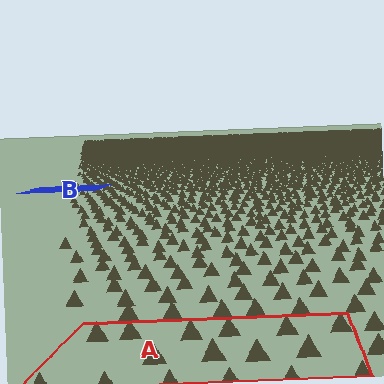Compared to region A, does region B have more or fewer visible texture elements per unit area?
Region B has more texture elements per unit area — they are packed more densely because it is farther away.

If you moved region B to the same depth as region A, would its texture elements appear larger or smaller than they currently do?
They would appear larger. At a closer depth, the same texture elements are projected at a bigger on-screen size.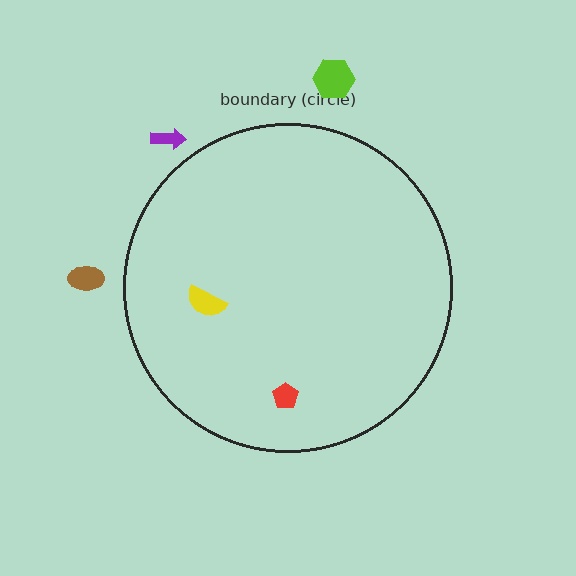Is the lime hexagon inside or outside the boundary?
Outside.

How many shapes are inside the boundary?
2 inside, 3 outside.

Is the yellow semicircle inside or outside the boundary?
Inside.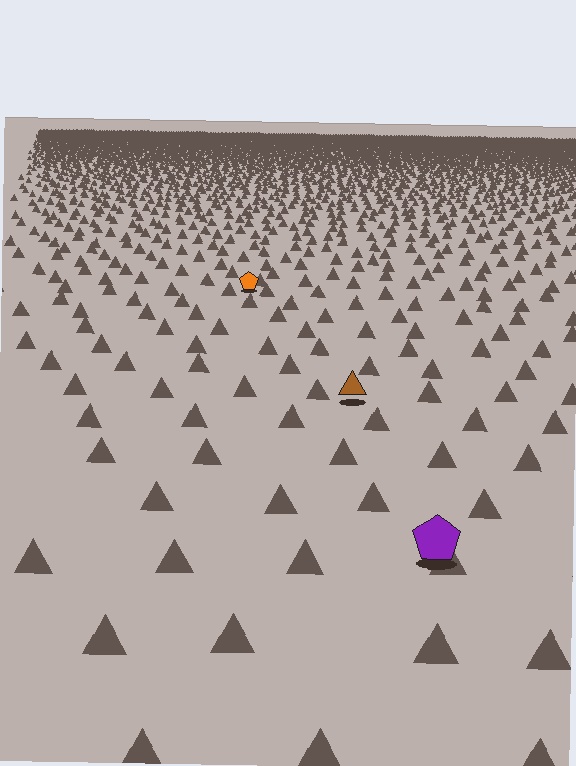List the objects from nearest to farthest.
From nearest to farthest: the purple pentagon, the brown triangle, the orange pentagon.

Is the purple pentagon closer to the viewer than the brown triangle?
Yes. The purple pentagon is closer — you can tell from the texture gradient: the ground texture is coarser near it.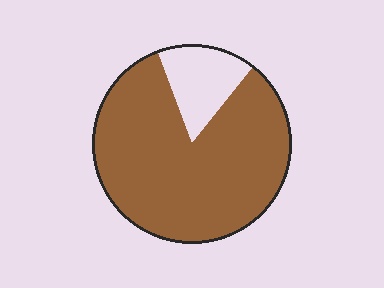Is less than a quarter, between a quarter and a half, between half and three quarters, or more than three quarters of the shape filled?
More than three quarters.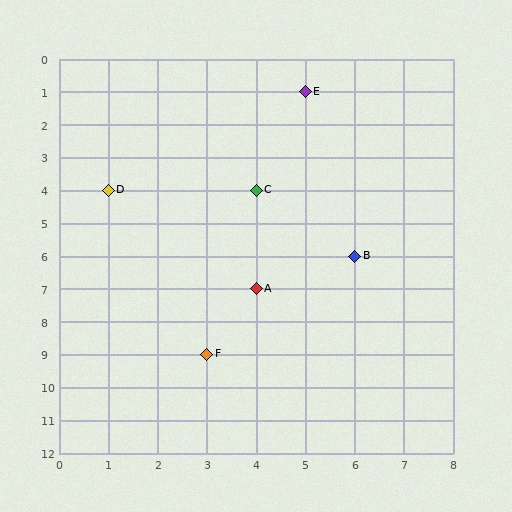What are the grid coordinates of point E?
Point E is at grid coordinates (5, 1).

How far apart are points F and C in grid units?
Points F and C are 1 column and 5 rows apart (about 5.1 grid units diagonally).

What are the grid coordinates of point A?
Point A is at grid coordinates (4, 7).